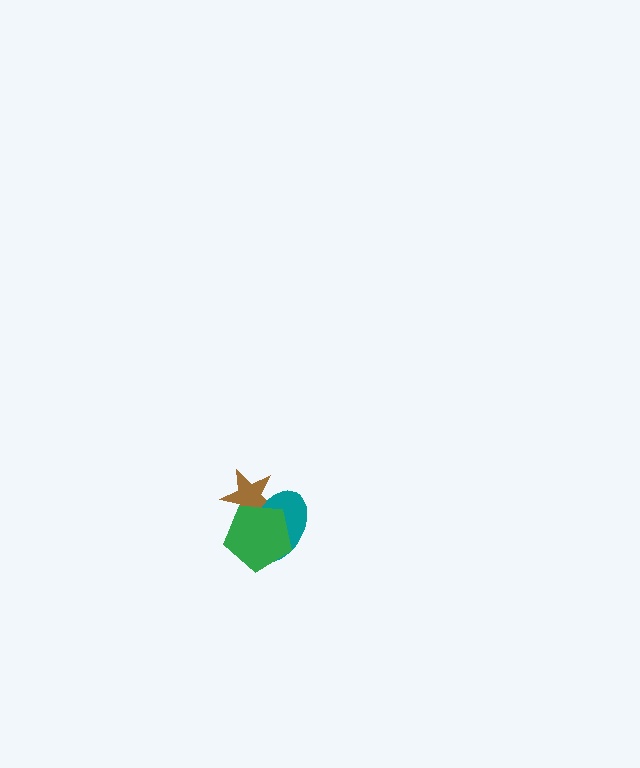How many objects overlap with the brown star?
2 objects overlap with the brown star.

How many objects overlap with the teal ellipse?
2 objects overlap with the teal ellipse.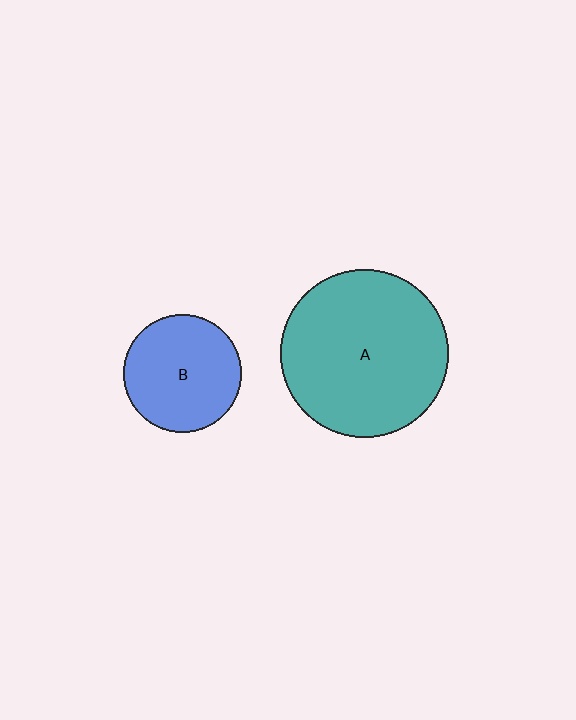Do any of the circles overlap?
No, none of the circles overlap.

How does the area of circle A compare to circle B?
Approximately 2.0 times.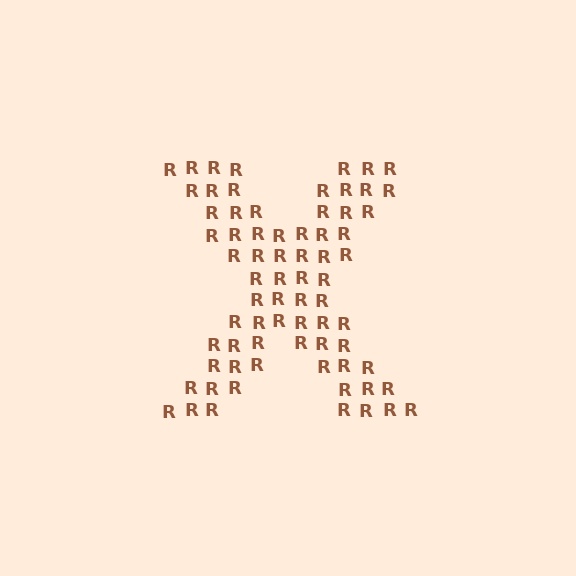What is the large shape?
The large shape is the letter X.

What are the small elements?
The small elements are letter R's.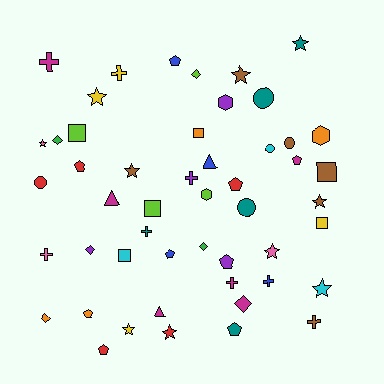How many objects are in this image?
There are 50 objects.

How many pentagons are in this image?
There are 9 pentagons.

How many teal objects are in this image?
There are 5 teal objects.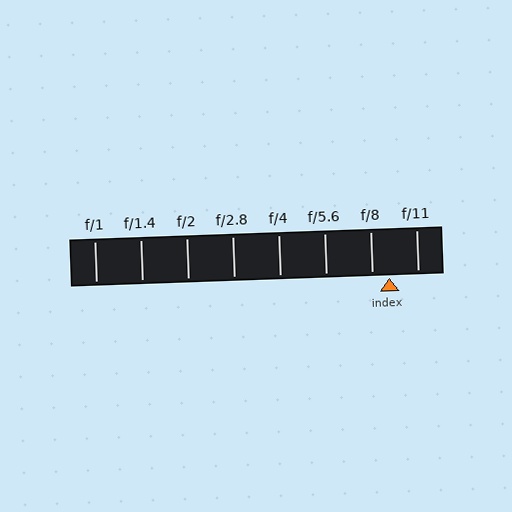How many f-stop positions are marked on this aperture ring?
There are 8 f-stop positions marked.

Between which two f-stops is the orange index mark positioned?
The index mark is between f/8 and f/11.